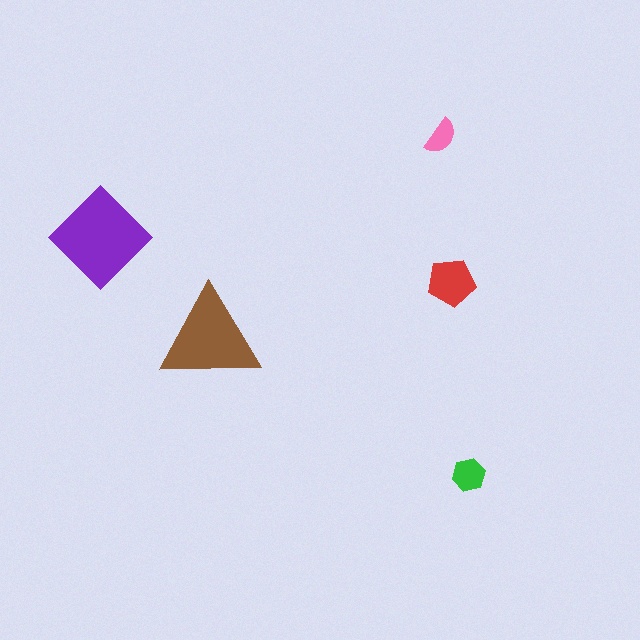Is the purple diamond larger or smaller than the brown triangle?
Larger.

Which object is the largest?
The purple diamond.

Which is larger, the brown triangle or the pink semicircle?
The brown triangle.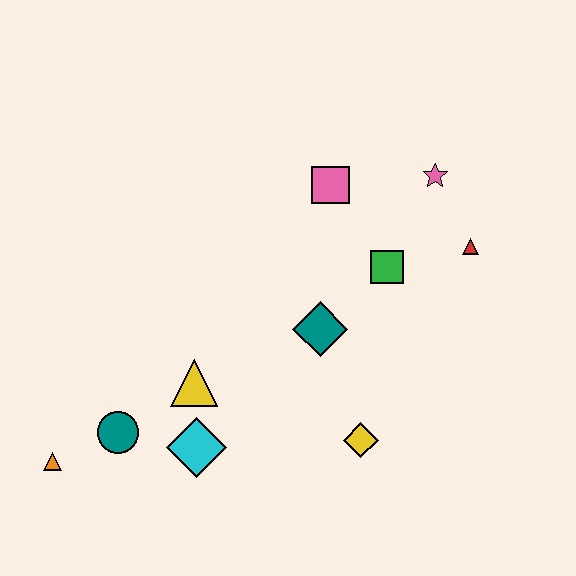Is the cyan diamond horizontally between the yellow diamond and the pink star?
No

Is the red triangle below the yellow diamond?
No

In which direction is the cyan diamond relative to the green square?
The cyan diamond is to the left of the green square.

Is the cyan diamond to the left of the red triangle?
Yes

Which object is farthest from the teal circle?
The pink star is farthest from the teal circle.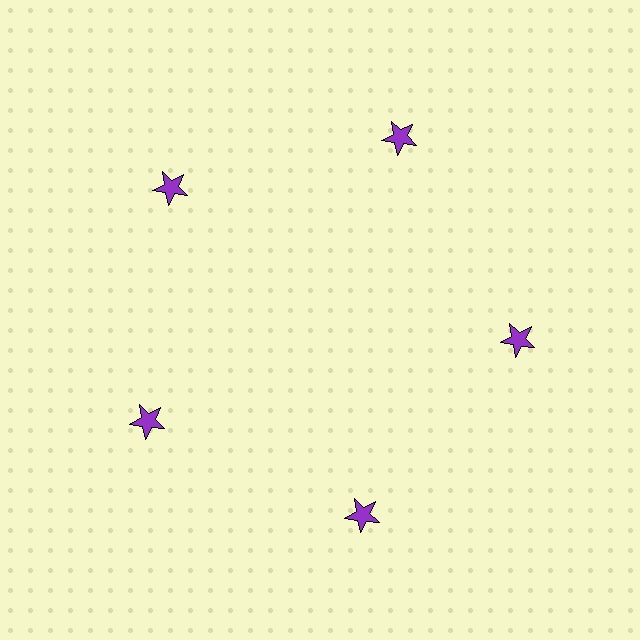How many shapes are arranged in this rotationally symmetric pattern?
There are 5 shapes, arranged in 5 groups of 1.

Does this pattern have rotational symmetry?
Yes, this pattern has 5-fold rotational symmetry. It looks the same after rotating 72 degrees around the center.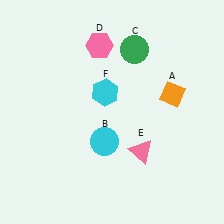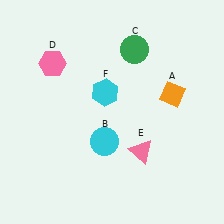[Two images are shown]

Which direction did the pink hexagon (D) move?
The pink hexagon (D) moved left.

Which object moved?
The pink hexagon (D) moved left.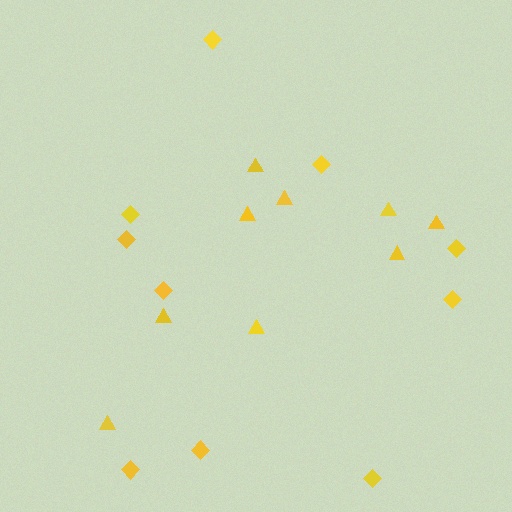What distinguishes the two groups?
There are 2 groups: one group of triangles (9) and one group of diamonds (10).